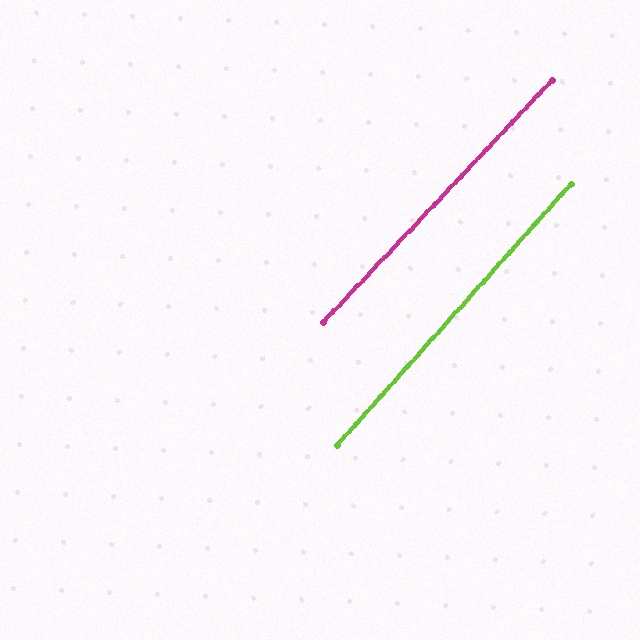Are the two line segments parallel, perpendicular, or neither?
Parallel — their directions differ by only 1.4°.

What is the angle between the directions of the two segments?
Approximately 1 degree.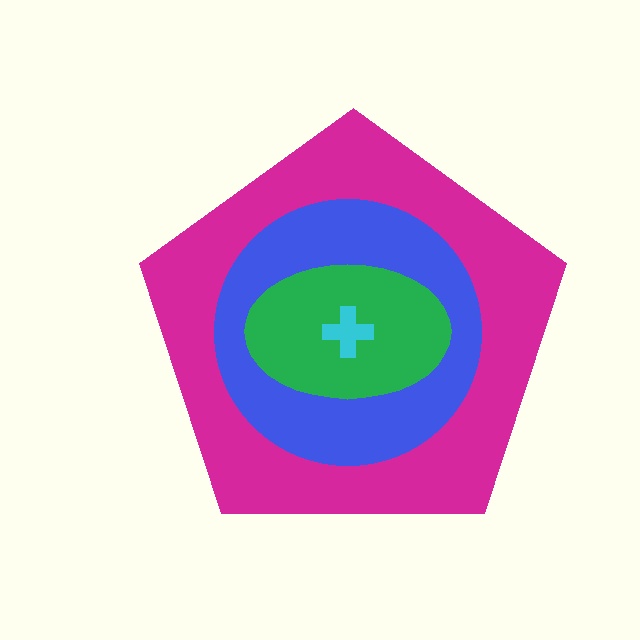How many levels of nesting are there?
4.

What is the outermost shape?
The magenta pentagon.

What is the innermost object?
The cyan cross.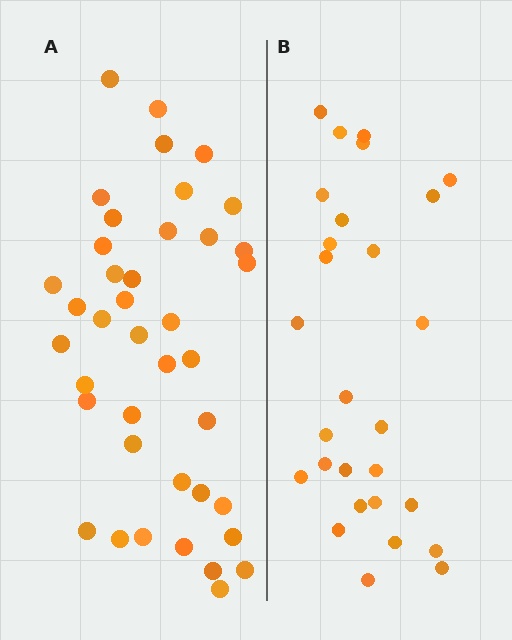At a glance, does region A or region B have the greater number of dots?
Region A (the left region) has more dots.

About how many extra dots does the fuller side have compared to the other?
Region A has roughly 12 or so more dots than region B.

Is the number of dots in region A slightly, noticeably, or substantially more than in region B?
Region A has noticeably more, but not dramatically so. The ratio is roughly 1.4 to 1.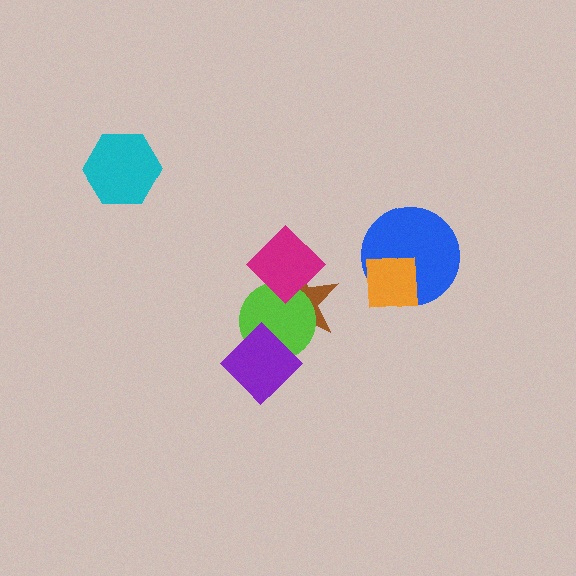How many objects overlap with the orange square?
1 object overlaps with the orange square.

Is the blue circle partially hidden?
Yes, it is partially covered by another shape.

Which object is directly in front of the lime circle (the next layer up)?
The purple diamond is directly in front of the lime circle.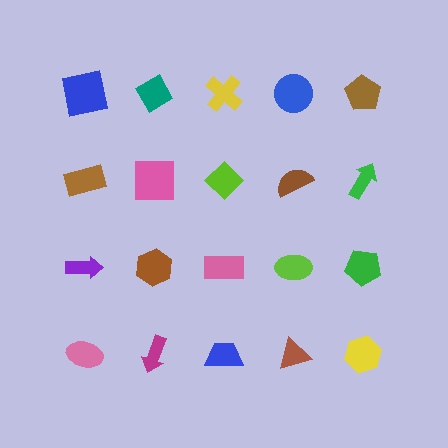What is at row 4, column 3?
A blue trapezoid.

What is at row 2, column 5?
A green arrow.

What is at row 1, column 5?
A brown pentagon.